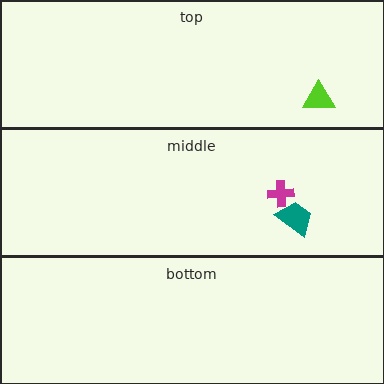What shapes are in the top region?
The lime triangle.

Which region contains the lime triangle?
The top region.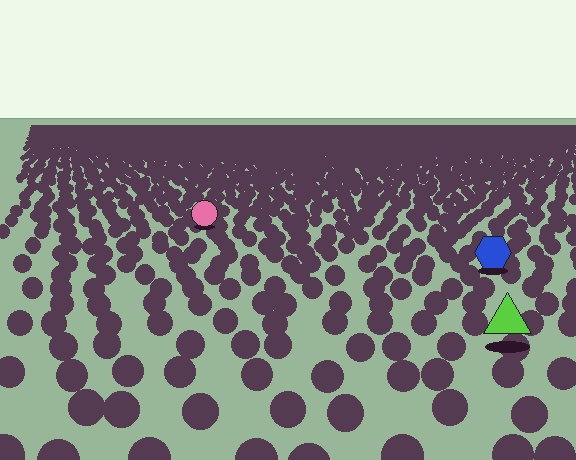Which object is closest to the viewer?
The lime triangle is closest. The texture marks near it are larger and more spread out.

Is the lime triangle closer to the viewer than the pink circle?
Yes. The lime triangle is closer — you can tell from the texture gradient: the ground texture is coarser near it.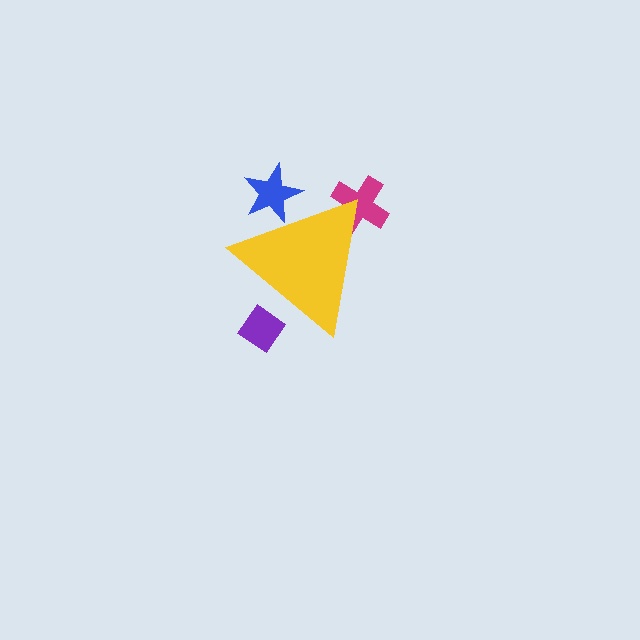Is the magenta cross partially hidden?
Yes, the magenta cross is partially hidden behind the yellow triangle.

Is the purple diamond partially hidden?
Yes, the purple diamond is partially hidden behind the yellow triangle.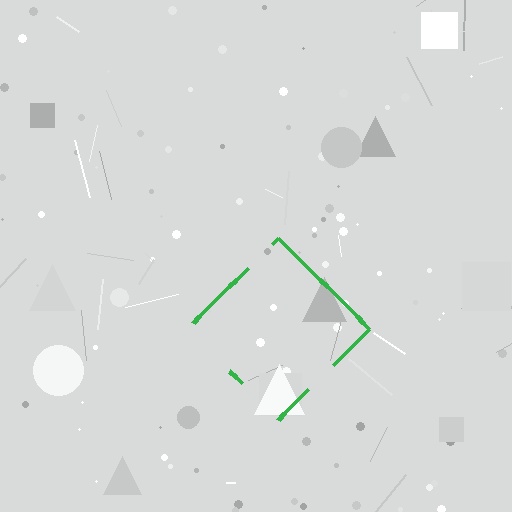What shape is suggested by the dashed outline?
The dashed outline suggests a diamond.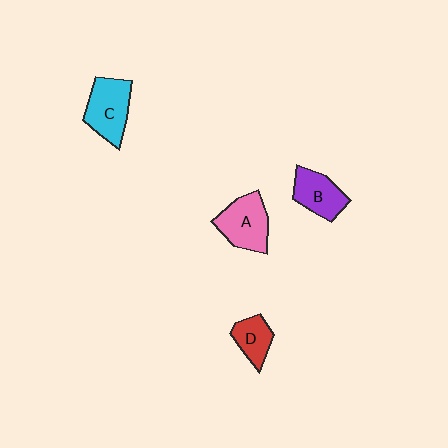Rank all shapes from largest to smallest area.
From largest to smallest: C (cyan), A (pink), B (purple), D (red).